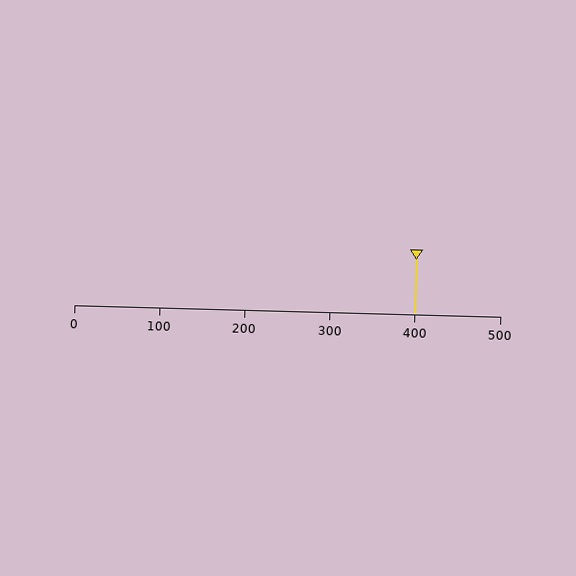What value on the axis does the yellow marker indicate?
The marker indicates approximately 400.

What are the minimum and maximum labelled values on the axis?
The axis runs from 0 to 500.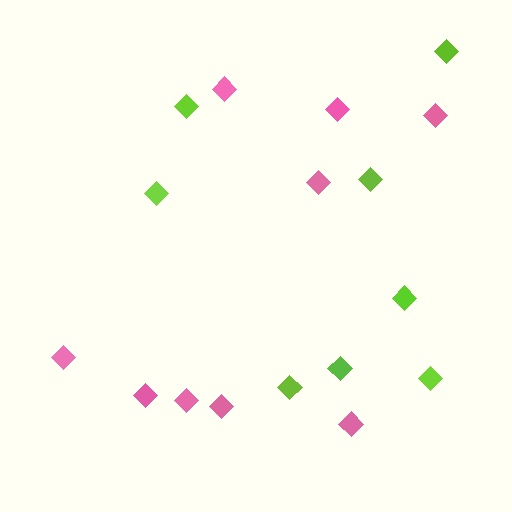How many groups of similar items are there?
There are 2 groups: one group of lime diamonds (8) and one group of pink diamonds (9).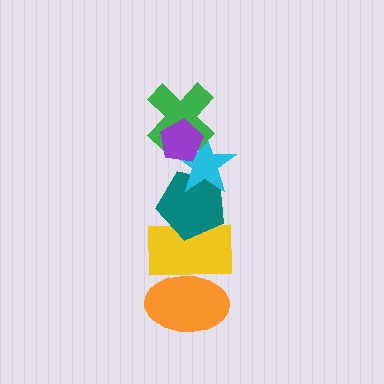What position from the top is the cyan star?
The cyan star is 3rd from the top.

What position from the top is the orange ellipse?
The orange ellipse is 6th from the top.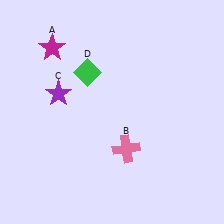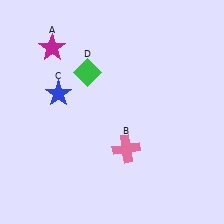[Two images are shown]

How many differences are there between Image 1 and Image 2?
There is 1 difference between the two images.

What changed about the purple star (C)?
In Image 1, C is purple. In Image 2, it changed to blue.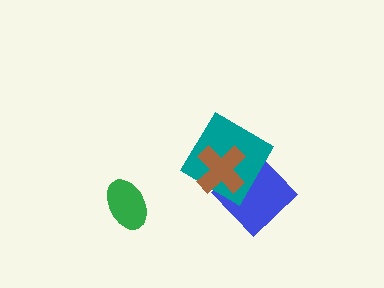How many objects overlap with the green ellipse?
0 objects overlap with the green ellipse.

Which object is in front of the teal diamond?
The brown cross is in front of the teal diamond.